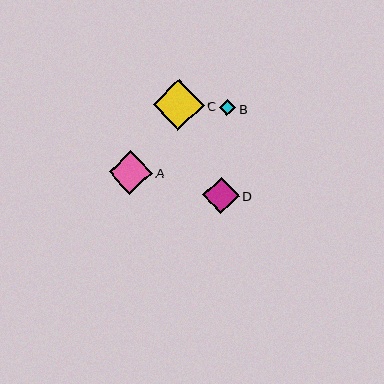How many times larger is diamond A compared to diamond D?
Diamond A is approximately 1.2 times the size of diamond D.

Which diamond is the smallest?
Diamond B is the smallest with a size of approximately 16 pixels.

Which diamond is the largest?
Diamond C is the largest with a size of approximately 51 pixels.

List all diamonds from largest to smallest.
From largest to smallest: C, A, D, B.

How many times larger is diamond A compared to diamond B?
Diamond A is approximately 2.8 times the size of diamond B.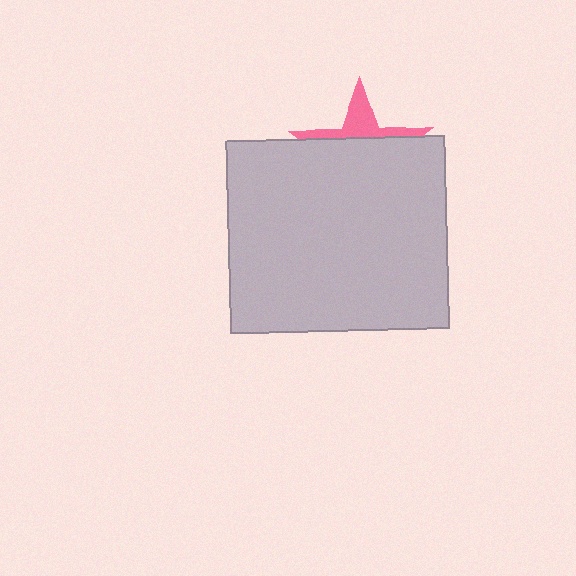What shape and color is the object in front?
The object in front is a light gray rectangle.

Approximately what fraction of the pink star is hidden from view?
Roughly 68% of the pink star is hidden behind the light gray rectangle.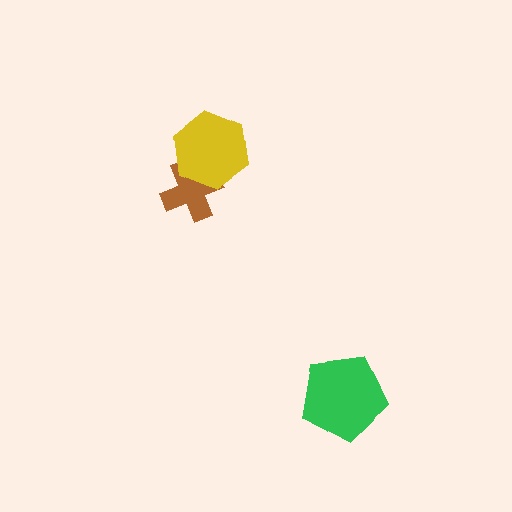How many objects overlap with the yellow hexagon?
1 object overlaps with the yellow hexagon.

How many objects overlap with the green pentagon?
0 objects overlap with the green pentagon.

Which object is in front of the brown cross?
The yellow hexagon is in front of the brown cross.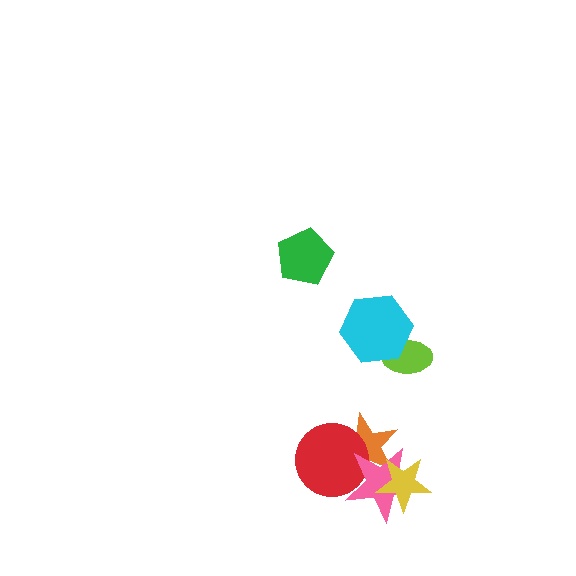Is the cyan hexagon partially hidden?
No, no other shape covers it.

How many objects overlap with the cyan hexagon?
1 object overlaps with the cyan hexagon.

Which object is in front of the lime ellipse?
The cyan hexagon is in front of the lime ellipse.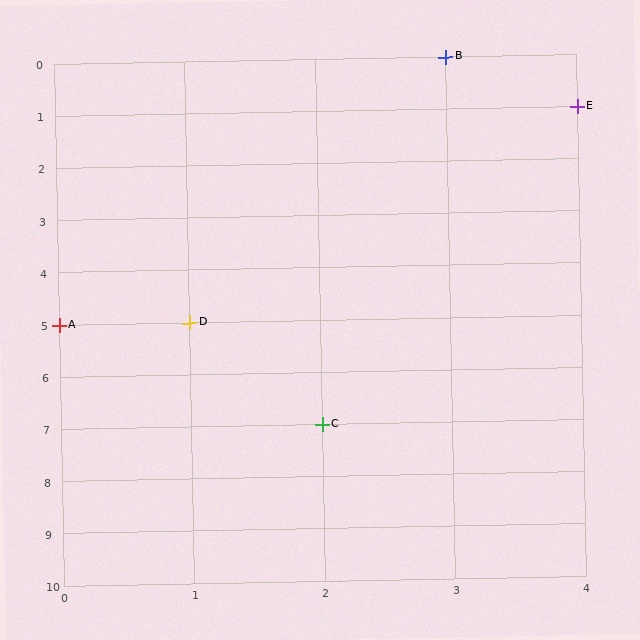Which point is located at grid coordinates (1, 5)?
Point D is at (1, 5).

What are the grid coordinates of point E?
Point E is at grid coordinates (4, 1).